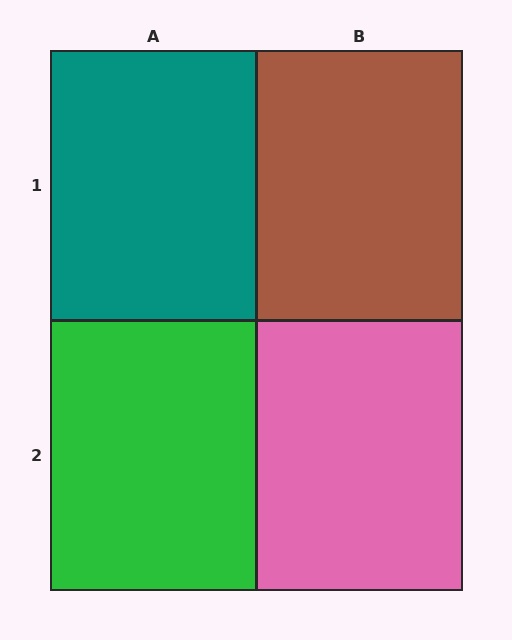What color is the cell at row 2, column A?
Green.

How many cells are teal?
1 cell is teal.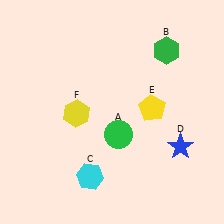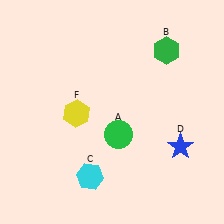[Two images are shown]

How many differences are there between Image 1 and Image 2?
There is 1 difference between the two images.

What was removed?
The yellow pentagon (E) was removed in Image 2.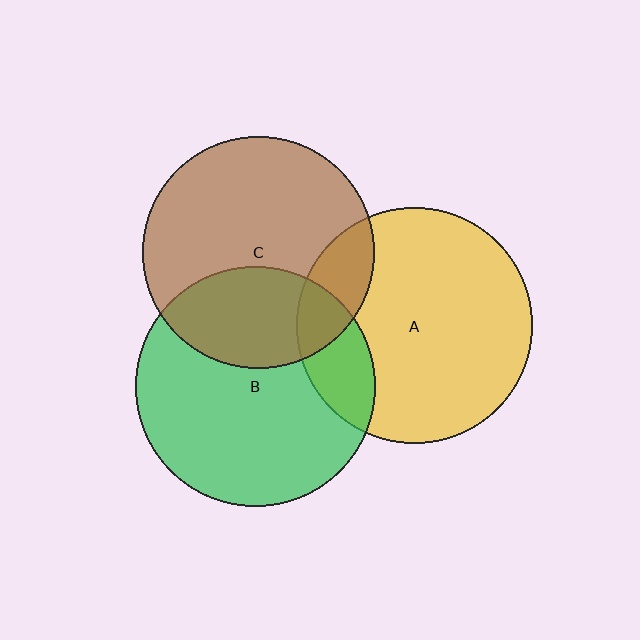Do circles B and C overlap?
Yes.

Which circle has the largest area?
Circle B (green).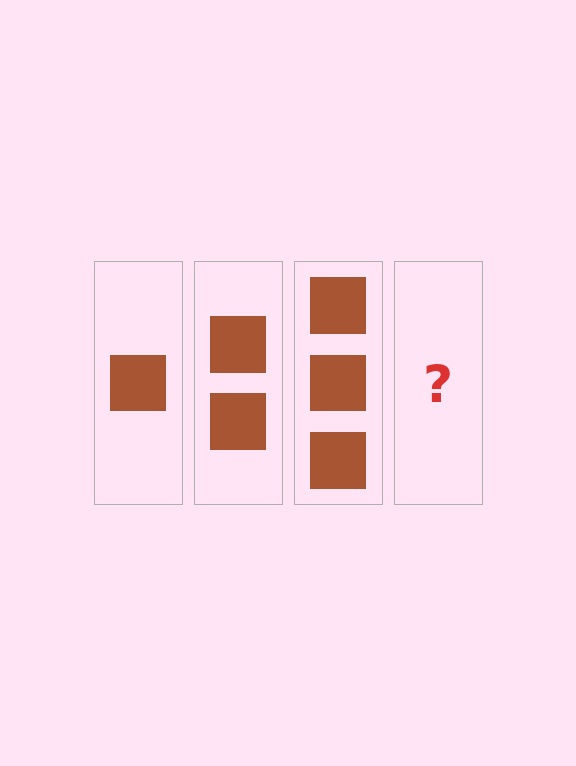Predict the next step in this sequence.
The next step is 4 squares.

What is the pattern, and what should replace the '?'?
The pattern is that each step adds one more square. The '?' should be 4 squares.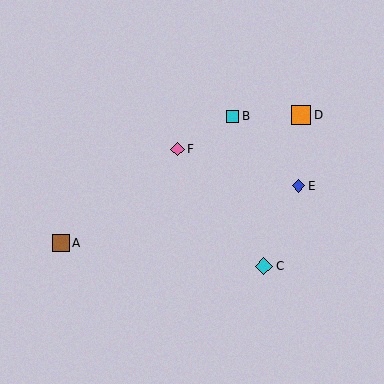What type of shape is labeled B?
Shape B is a cyan square.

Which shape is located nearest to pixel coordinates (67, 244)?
The brown square (labeled A) at (61, 243) is nearest to that location.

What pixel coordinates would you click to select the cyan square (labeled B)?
Click at (233, 116) to select the cyan square B.